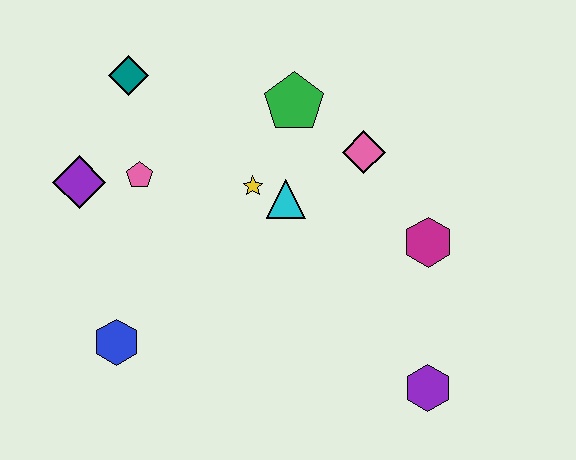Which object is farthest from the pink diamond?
The blue hexagon is farthest from the pink diamond.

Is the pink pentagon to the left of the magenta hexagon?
Yes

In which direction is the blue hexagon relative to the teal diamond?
The blue hexagon is below the teal diamond.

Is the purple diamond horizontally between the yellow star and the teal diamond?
No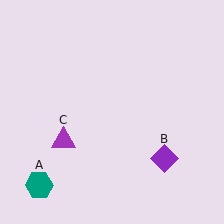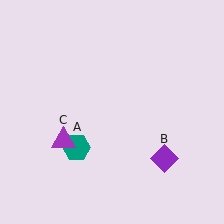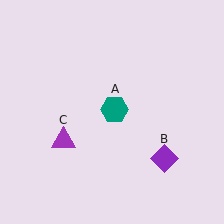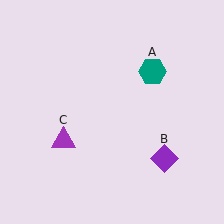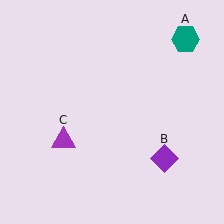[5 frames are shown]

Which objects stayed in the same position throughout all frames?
Purple diamond (object B) and purple triangle (object C) remained stationary.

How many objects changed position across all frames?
1 object changed position: teal hexagon (object A).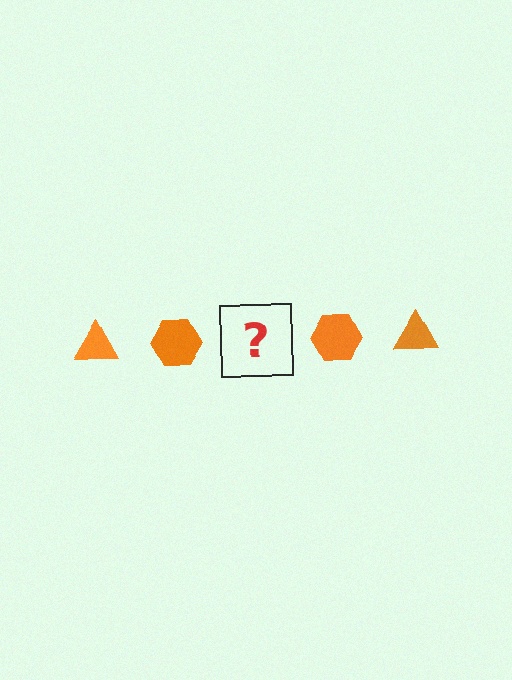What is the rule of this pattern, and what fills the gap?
The rule is that the pattern cycles through triangle, hexagon shapes in orange. The gap should be filled with an orange triangle.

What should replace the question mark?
The question mark should be replaced with an orange triangle.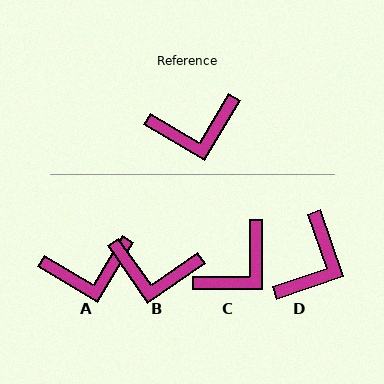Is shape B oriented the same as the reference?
No, it is off by about 24 degrees.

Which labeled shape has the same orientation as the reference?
A.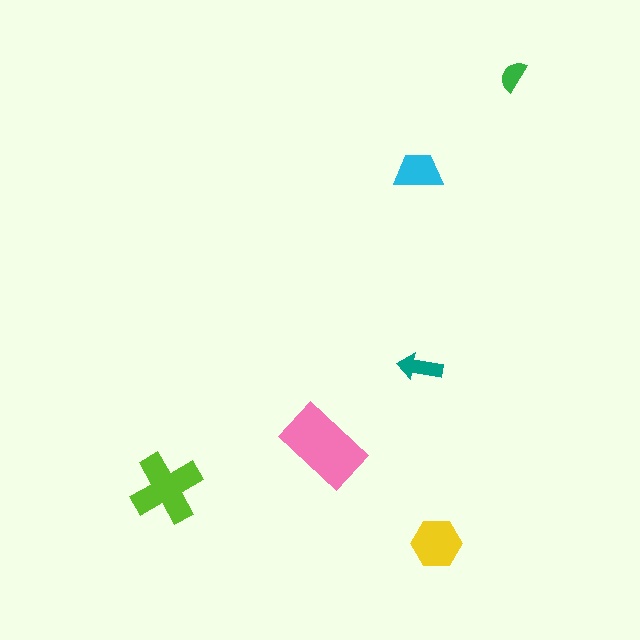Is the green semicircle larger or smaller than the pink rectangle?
Smaller.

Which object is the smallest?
The green semicircle.